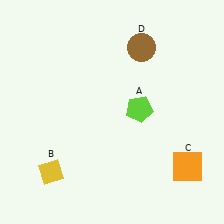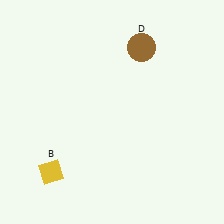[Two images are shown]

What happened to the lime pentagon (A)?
The lime pentagon (A) was removed in Image 2. It was in the top-right area of Image 1.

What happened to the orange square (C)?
The orange square (C) was removed in Image 2. It was in the bottom-right area of Image 1.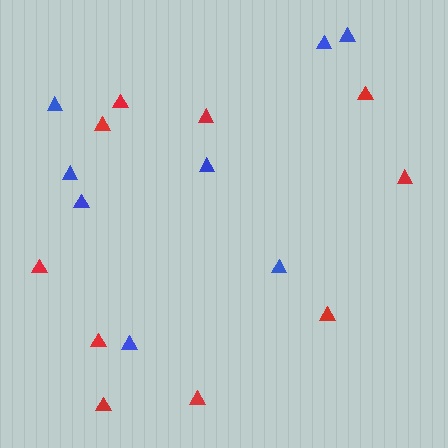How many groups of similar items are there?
There are 2 groups: one group of blue triangles (8) and one group of red triangles (10).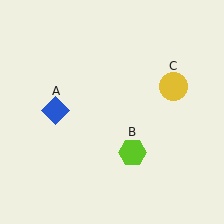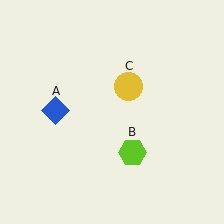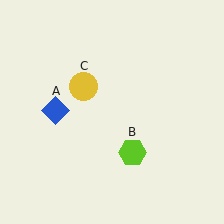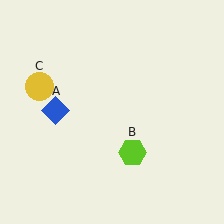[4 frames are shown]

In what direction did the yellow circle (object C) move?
The yellow circle (object C) moved left.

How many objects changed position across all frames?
1 object changed position: yellow circle (object C).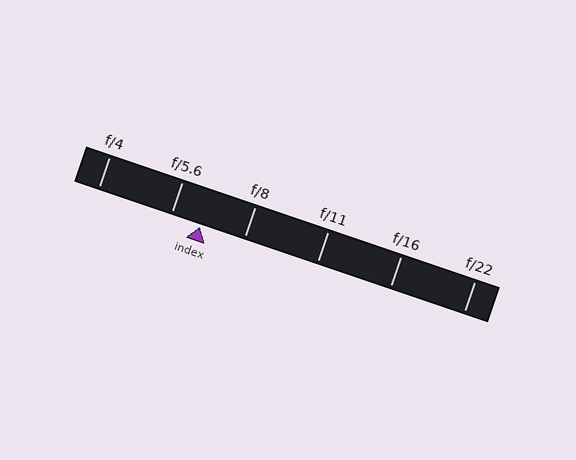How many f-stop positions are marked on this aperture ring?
There are 6 f-stop positions marked.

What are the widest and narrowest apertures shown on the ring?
The widest aperture shown is f/4 and the narrowest is f/22.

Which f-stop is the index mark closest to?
The index mark is closest to f/5.6.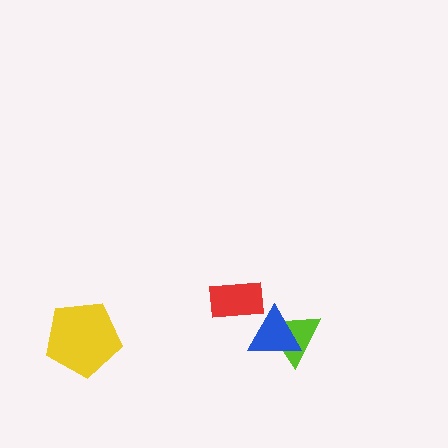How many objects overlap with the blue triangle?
1 object overlaps with the blue triangle.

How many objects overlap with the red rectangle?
0 objects overlap with the red rectangle.